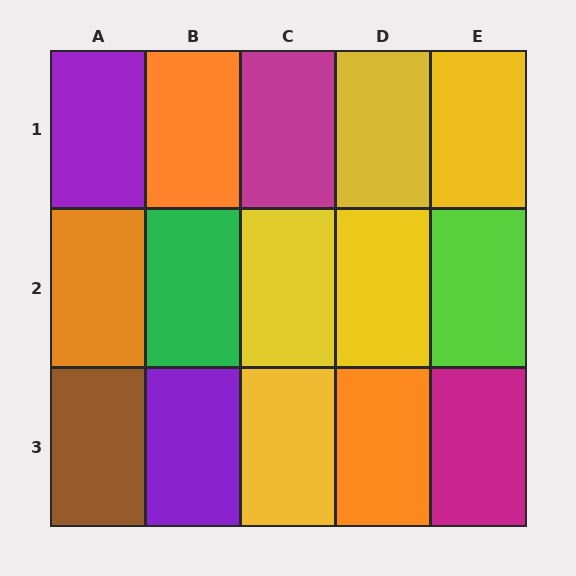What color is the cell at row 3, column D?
Orange.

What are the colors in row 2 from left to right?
Orange, green, yellow, yellow, lime.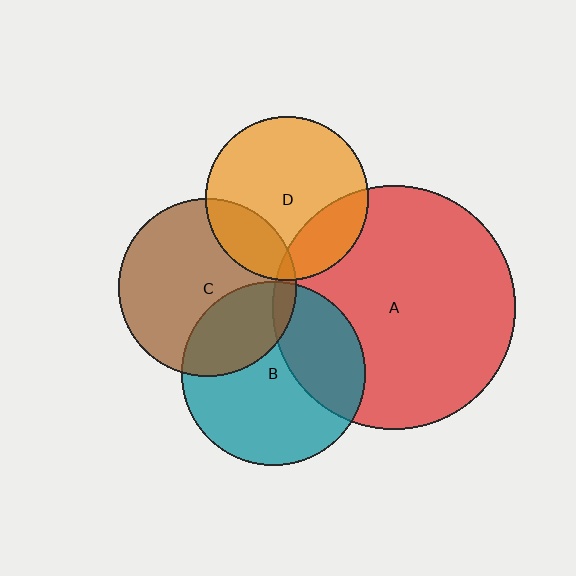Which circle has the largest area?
Circle A (red).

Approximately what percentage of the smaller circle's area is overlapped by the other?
Approximately 20%.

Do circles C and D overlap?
Yes.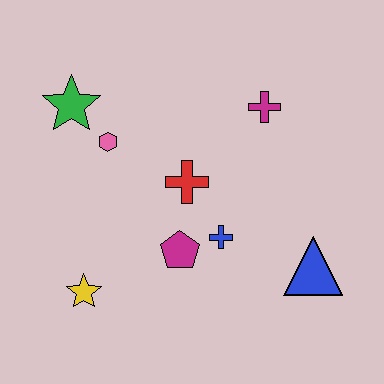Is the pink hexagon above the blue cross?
Yes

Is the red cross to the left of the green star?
No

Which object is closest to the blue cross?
The magenta pentagon is closest to the blue cross.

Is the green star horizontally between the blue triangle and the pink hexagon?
No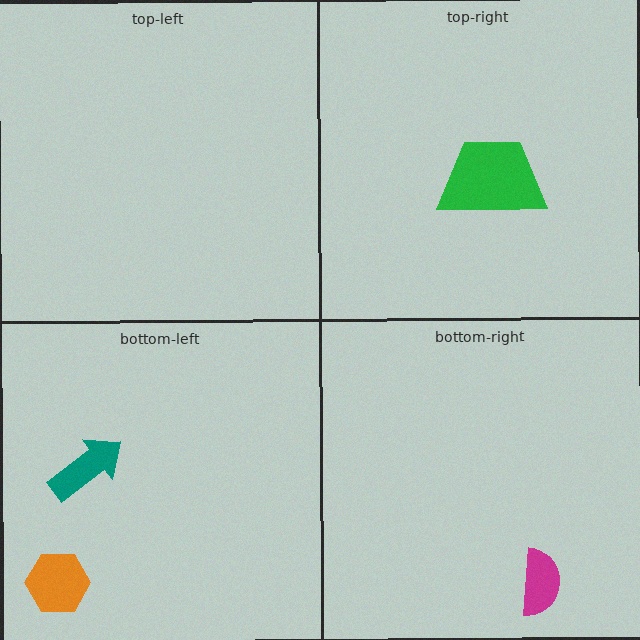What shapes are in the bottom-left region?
The orange hexagon, the teal arrow.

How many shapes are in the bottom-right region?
1.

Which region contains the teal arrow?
The bottom-left region.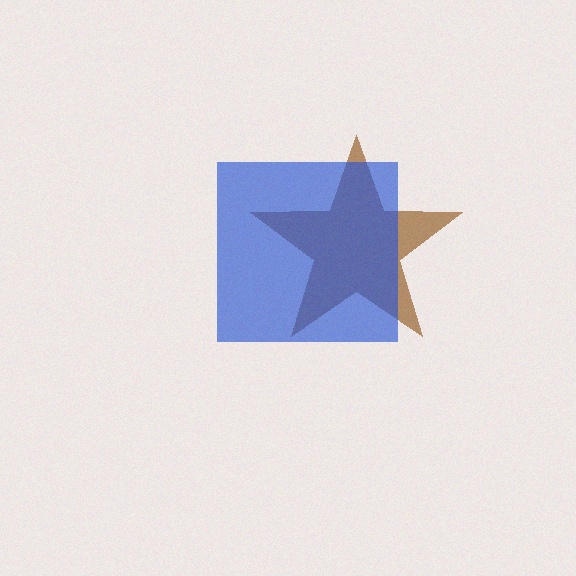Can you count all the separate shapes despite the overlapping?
Yes, there are 2 separate shapes.